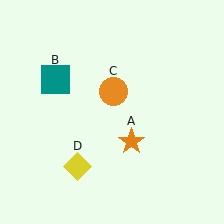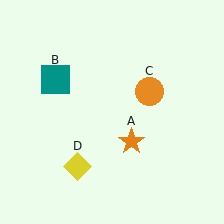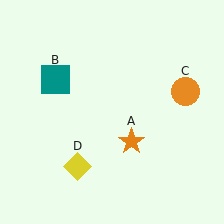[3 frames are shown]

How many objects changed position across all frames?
1 object changed position: orange circle (object C).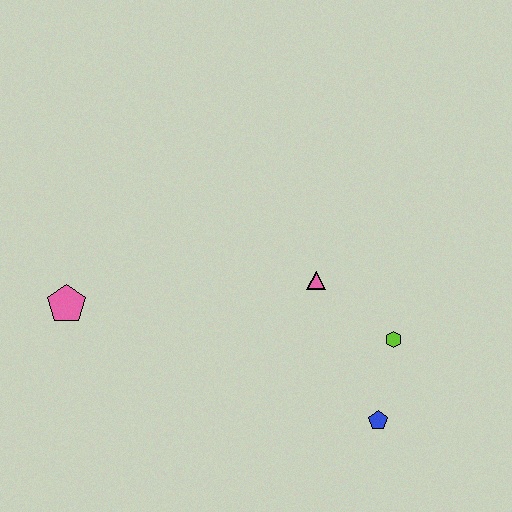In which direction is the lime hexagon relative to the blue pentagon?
The lime hexagon is above the blue pentagon.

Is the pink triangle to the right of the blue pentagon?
No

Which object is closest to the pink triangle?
The lime hexagon is closest to the pink triangle.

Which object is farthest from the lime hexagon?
The pink pentagon is farthest from the lime hexagon.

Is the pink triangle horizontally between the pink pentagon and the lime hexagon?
Yes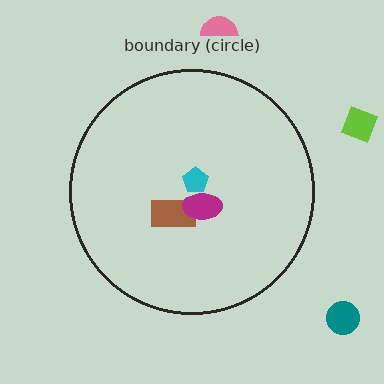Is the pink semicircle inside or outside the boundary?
Outside.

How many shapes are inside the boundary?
3 inside, 3 outside.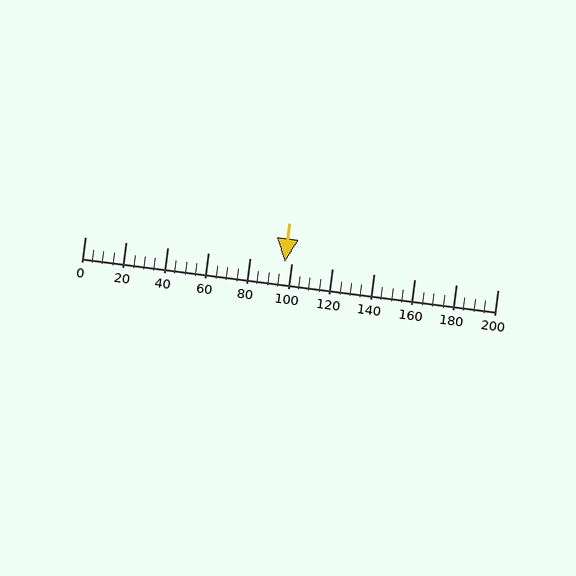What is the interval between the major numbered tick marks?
The major tick marks are spaced 20 units apart.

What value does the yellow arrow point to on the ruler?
The yellow arrow points to approximately 97.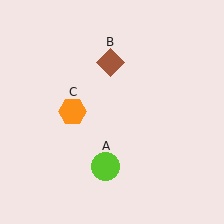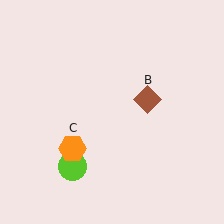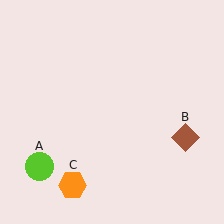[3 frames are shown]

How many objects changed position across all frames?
3 objects changed position: lime circle (object A), brown diamond (object B), orange hexagon (object C).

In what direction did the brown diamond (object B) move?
The brown diamond (object B) moved down and to the right.